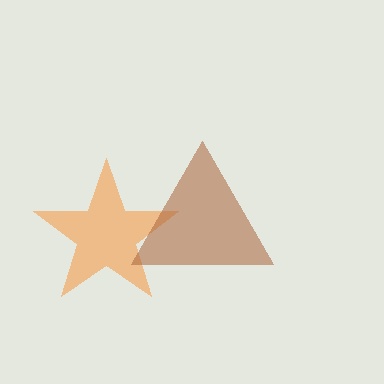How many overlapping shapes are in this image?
There are 2 overlapping shapes in the image.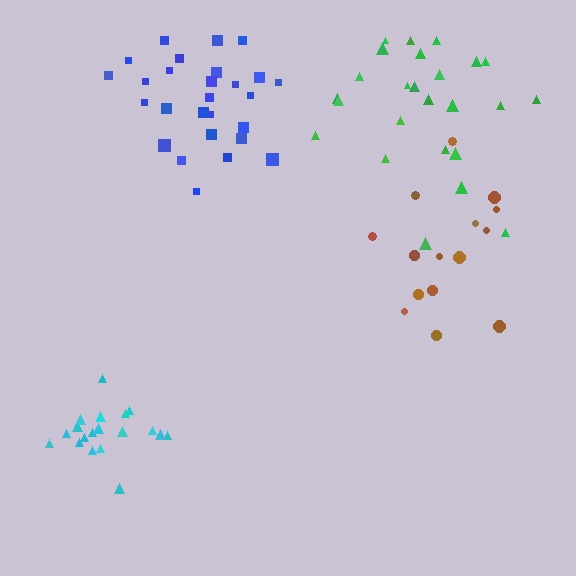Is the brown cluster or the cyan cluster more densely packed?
Cyan.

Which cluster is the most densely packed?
Cyan.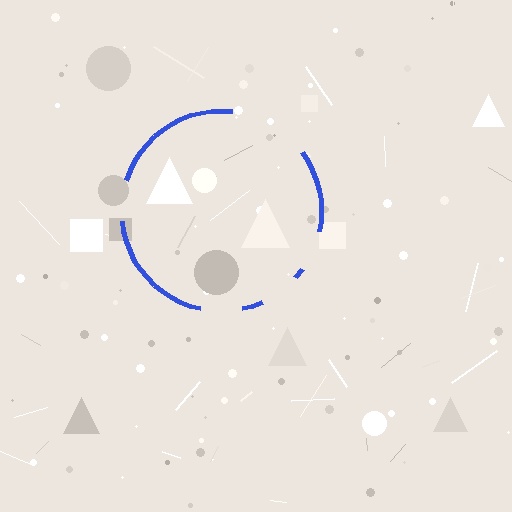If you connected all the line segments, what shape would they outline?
They would outline a circle.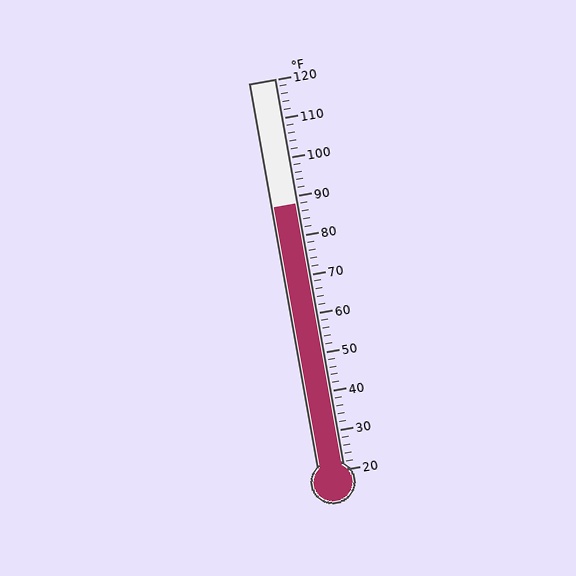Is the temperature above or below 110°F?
The temperature is below 110°F.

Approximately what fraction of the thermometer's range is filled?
The thermometer is filled to approximately 70% of its range.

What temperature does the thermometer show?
The thermometer shows approximately 88°F.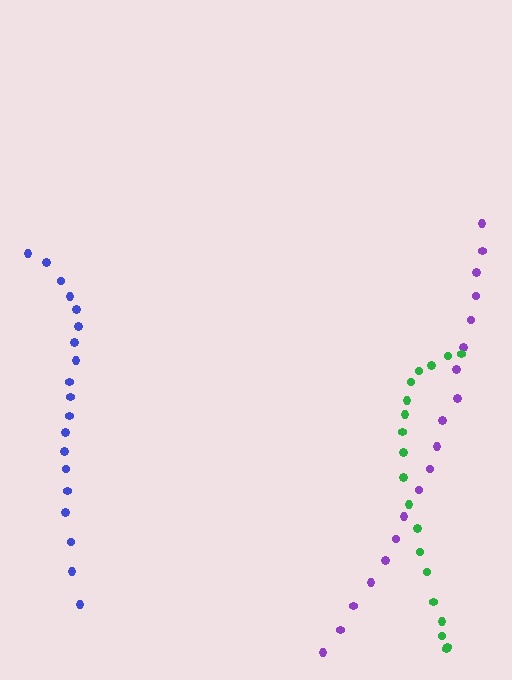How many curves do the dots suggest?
There are 3 distinct paths.